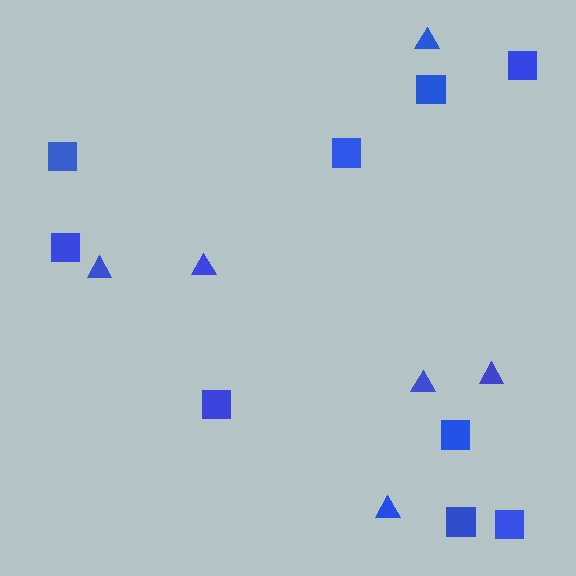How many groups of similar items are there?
There are 2 groups: one group of triangles (6) and one group of squares (9).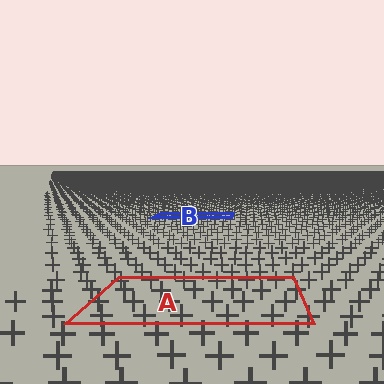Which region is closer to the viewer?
Region A is closer. The texture elements there are larger and more spread out.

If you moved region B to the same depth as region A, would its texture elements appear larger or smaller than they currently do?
They would appear larger. At a closer depth, the same texture elements are projected at a bigger on-screen size.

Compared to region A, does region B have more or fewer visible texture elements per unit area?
Region B has more texture elements per unit area — they are packed more densely because it is farther away.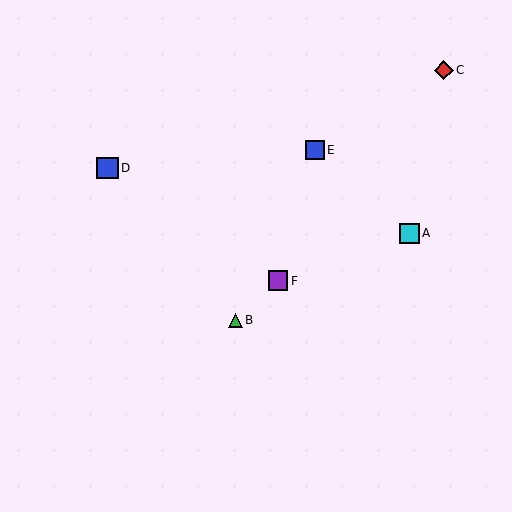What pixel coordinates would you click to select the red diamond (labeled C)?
Click at (444, 70) to select the red diamond C.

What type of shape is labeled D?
Shape D is a blue square.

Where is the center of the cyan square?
The center of the cyan square is at (409, 233).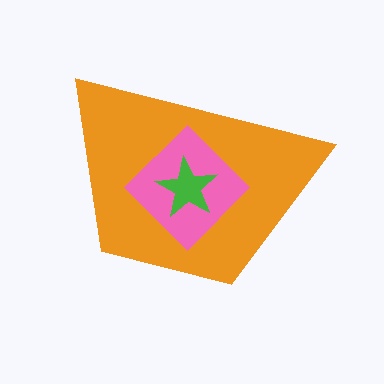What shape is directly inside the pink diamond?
The green star.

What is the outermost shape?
The orange trapezoid.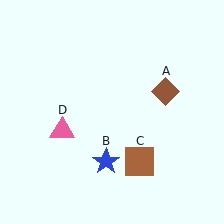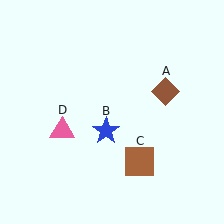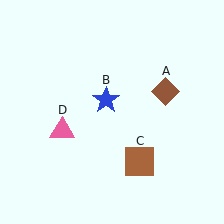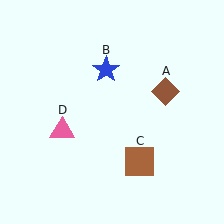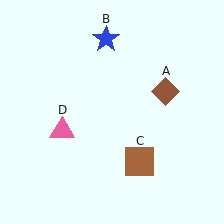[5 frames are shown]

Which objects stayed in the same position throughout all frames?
Brown diamond (object A) and brown square (object C) and pink triangle (object D) remained stationary.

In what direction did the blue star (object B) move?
The blue star (object B) moved up.